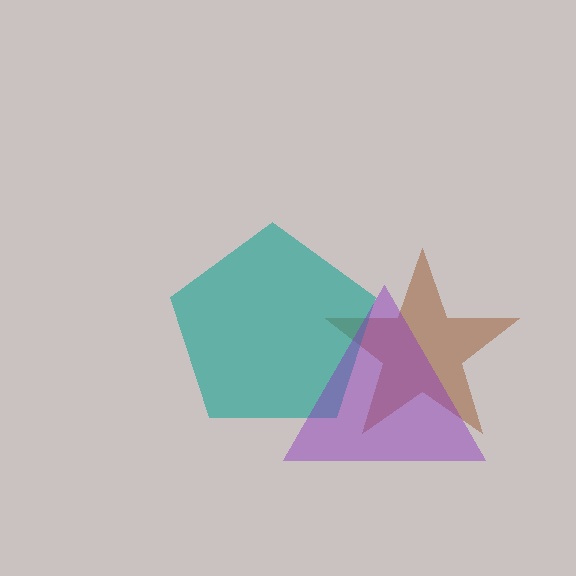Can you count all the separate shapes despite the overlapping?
Yes, there are 3 separate shapes.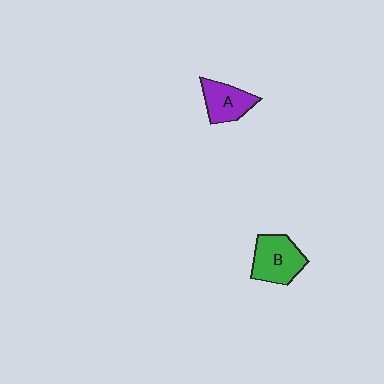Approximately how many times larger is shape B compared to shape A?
Approximately 1.3 times.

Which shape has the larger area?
Shape B (green).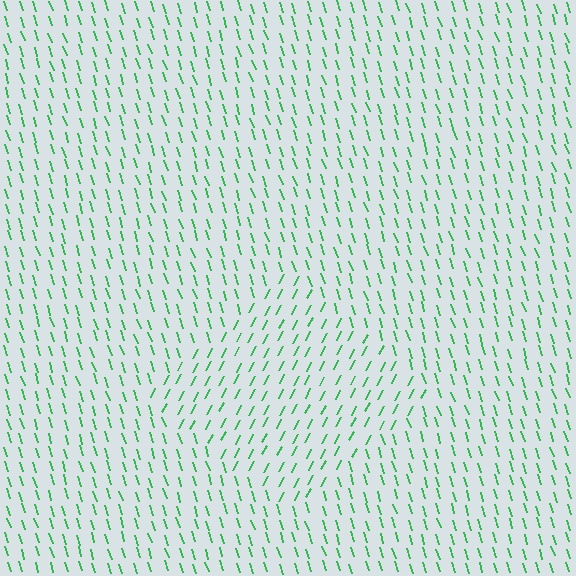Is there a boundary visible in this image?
Yes, there is a texture boundary formed by a change in line orientation.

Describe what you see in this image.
The image is filled with small green line segments. A diamond region in the image has lines oriented differently from the surrounding lines, creating a visible texture boundary.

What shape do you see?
I see a diamond.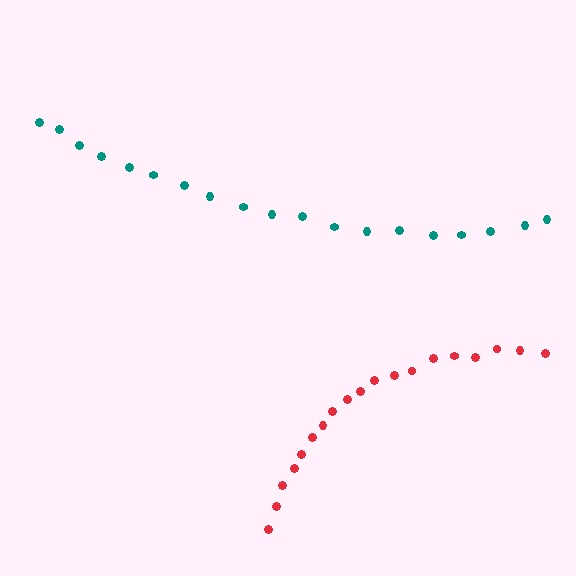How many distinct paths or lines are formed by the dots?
There are 2 distinct paths.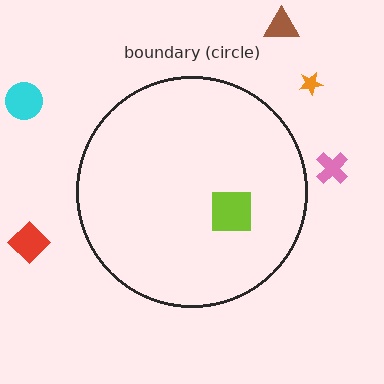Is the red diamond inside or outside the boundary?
Outside.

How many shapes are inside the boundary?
1 inside, 5 outside.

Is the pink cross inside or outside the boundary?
Outside.